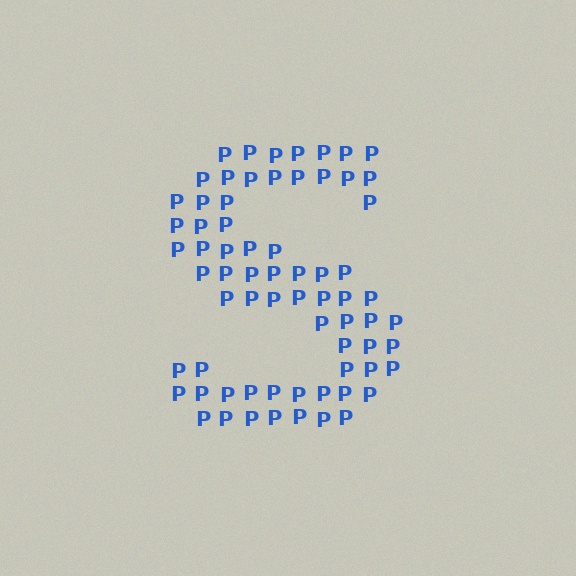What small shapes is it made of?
It is made of small letter P's.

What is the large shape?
The large shape is the letter S.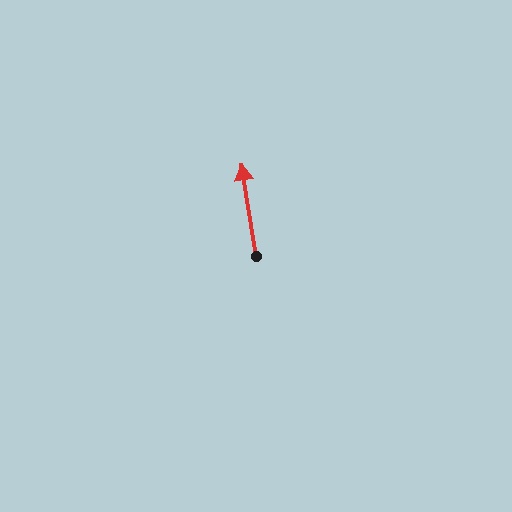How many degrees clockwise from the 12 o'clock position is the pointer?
Approximately 351 degrees.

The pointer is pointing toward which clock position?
Roughly 12 o'clock.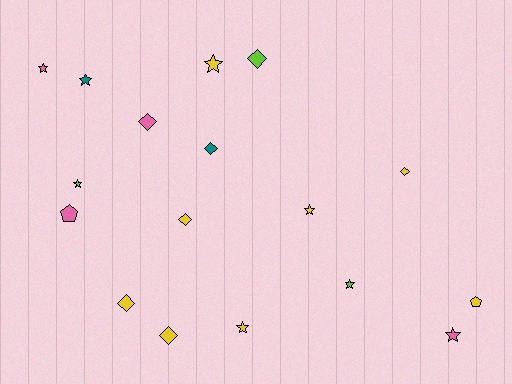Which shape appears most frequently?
Star, with 8 objects.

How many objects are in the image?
There are 17 objects.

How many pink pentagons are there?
There is 1 pink pentagon.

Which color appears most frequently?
Yellow, with 8 objects.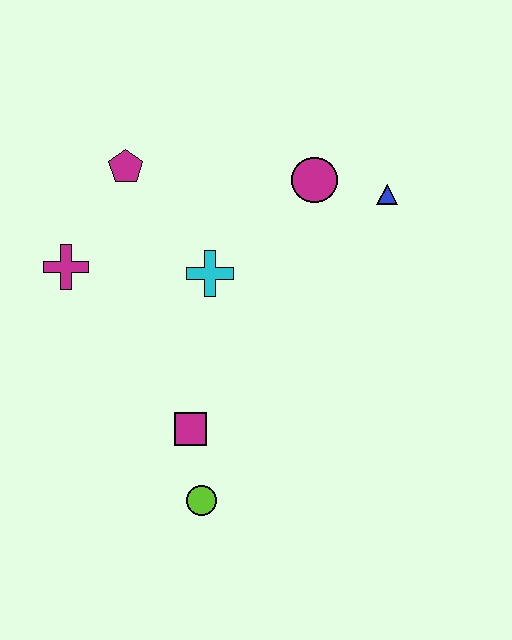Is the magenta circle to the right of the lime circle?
Yes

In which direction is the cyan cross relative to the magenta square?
The cyan cross is above the magenta square.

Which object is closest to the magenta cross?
The magenta pentagon is closest to the magenta cross.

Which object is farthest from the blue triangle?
The lime circle is farthest from the blue triangle.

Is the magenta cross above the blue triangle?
No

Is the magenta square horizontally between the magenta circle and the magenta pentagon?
Yes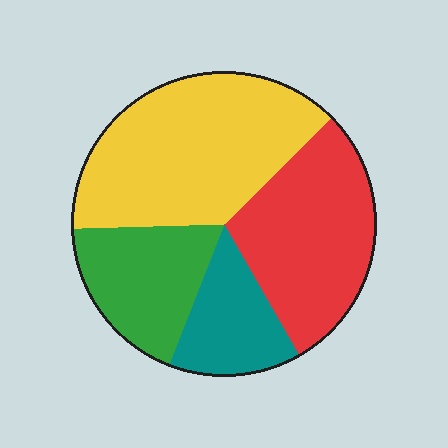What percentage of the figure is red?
Red covers 29% of the figure.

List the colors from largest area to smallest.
From largest to smallest: yellow, red, green, teal.